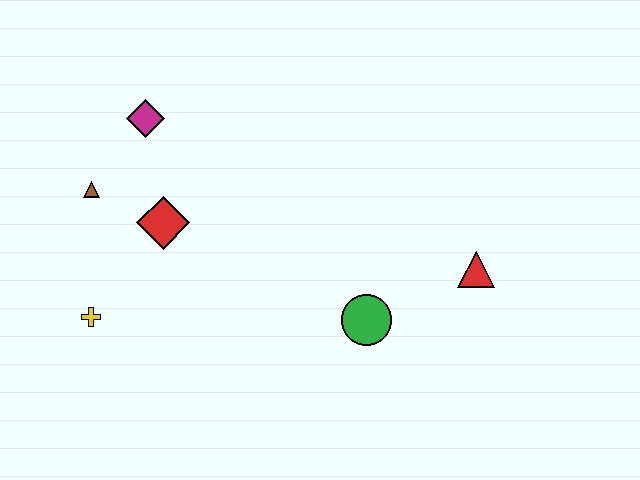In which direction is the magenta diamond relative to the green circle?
The magenta diamond is to the left of the green circle.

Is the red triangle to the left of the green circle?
No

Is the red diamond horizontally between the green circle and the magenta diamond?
Yes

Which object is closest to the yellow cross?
The red diamond is closest to the yellow cross.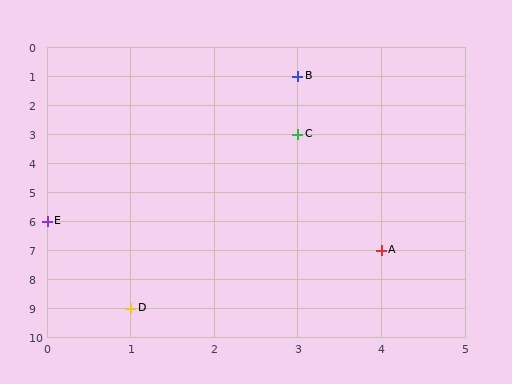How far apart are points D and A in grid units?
Points D and A are 3 columns and 2 rows apart (about 3.6 grid units diagonally).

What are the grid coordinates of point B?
Point B is at grid coordinates (3, 1).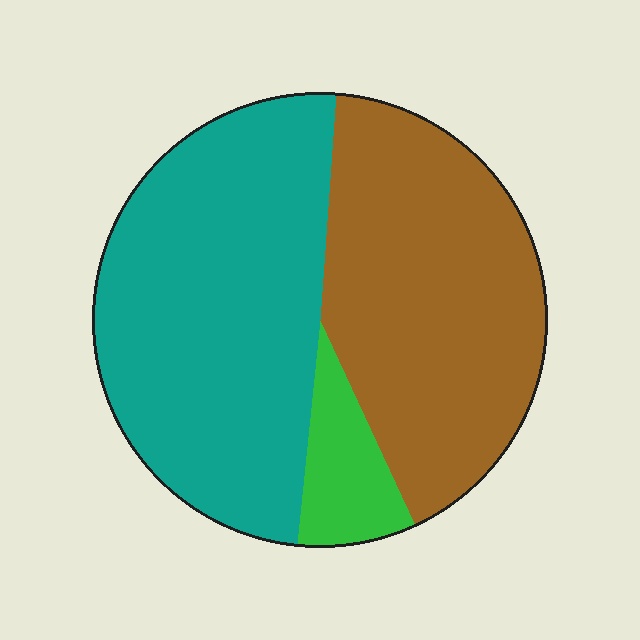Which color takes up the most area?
Teal, at roughly 50%.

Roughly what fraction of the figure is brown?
Brown takes up about two fifths (2/5) of the figure.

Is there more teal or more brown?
Teal.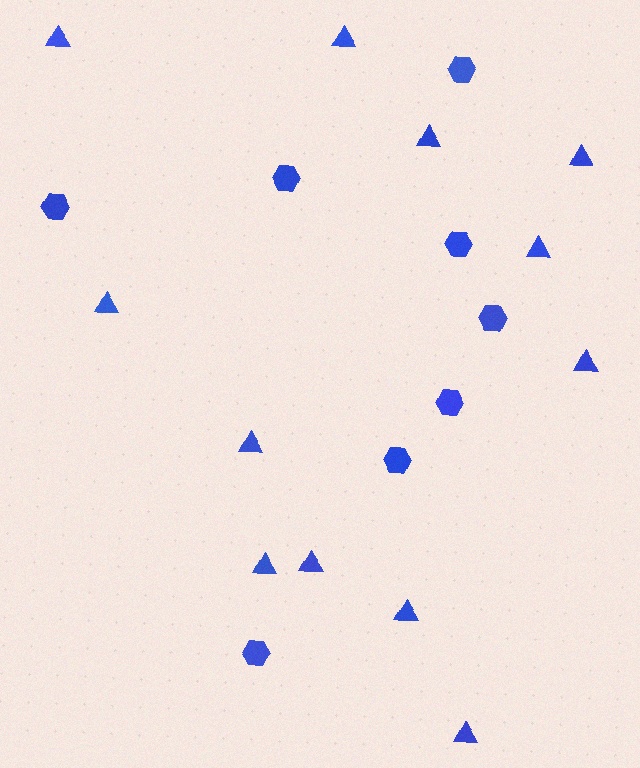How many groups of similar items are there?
There are 2 groups: one group of triangles (12) and one group of hexagons (8).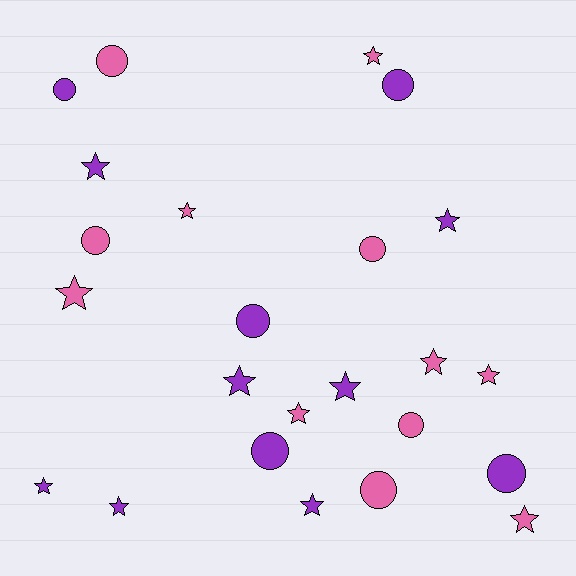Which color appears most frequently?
Pink, with 12 objects.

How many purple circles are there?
There are 5 purple circles.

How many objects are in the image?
There are 24 objects.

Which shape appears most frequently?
Star, with 14 objects.